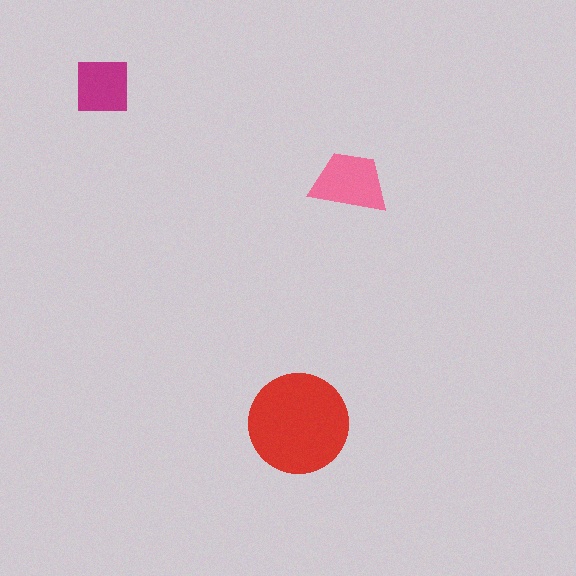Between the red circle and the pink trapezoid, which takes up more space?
The red circle.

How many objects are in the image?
There are 3 objects in the image.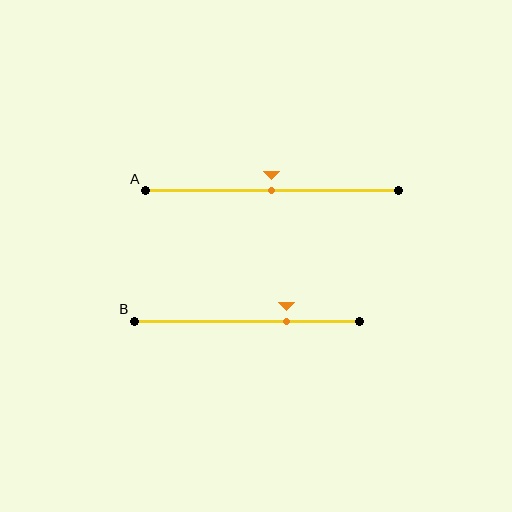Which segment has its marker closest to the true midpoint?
Segment A has its marker closest to the true midpoint.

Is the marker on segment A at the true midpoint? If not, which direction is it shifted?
Yes, the marker on segment A is at the true midpoint.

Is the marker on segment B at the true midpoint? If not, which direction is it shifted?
No, the marker on segment B is shifted to the right by about 18% of the segment length.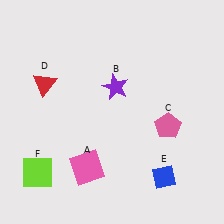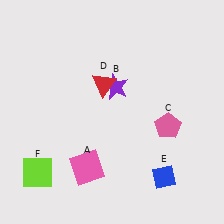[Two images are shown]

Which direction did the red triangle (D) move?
The red triangle (D) moved right.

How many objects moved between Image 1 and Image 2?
1 object moved between the two images.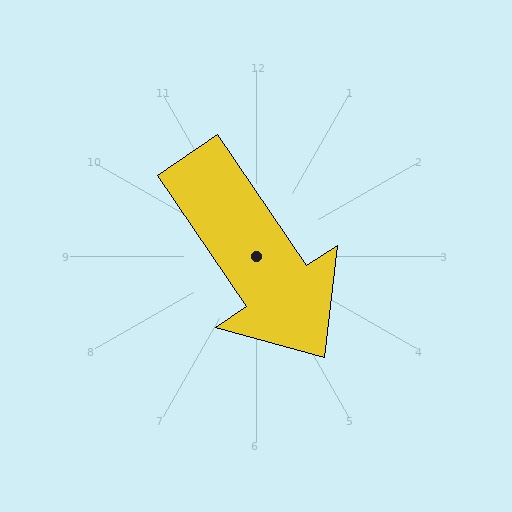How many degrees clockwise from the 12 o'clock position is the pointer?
Approximately 146 degrees.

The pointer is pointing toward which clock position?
Roughly 5 o'clock.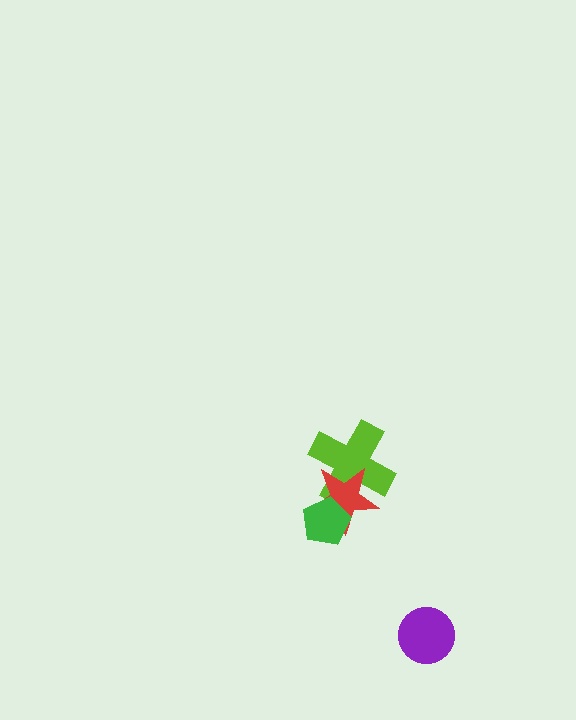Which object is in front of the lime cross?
The red star is in front of the lime cross.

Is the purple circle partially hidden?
No, no other shape covers it.